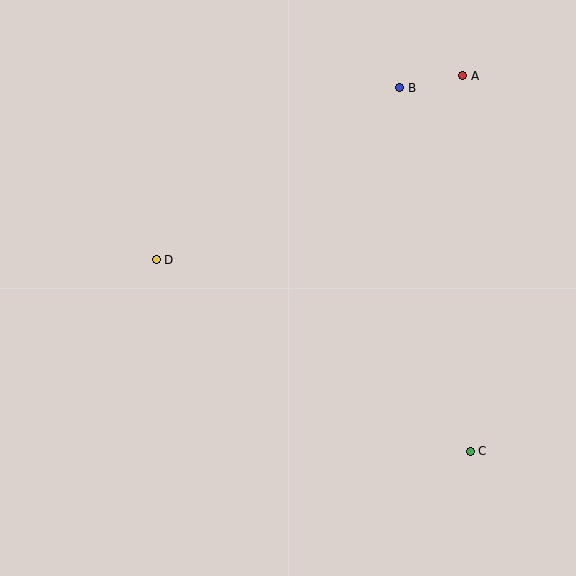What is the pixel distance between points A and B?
The distance between A and B is 64 pixels.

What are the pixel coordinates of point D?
Point D is at (156, 260).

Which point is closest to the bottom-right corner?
Point C is closest to the bottom-right corner.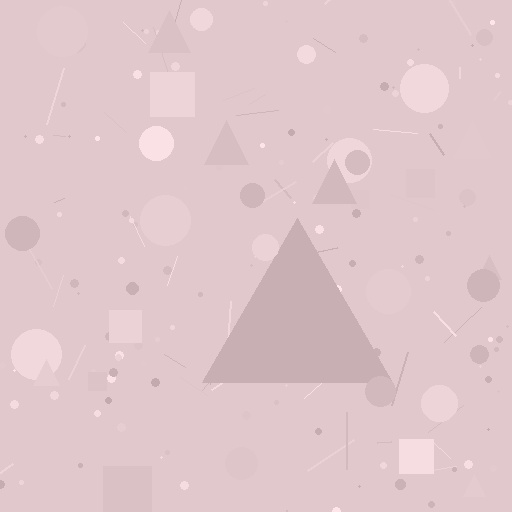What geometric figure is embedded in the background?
A triangle is embedded in the background.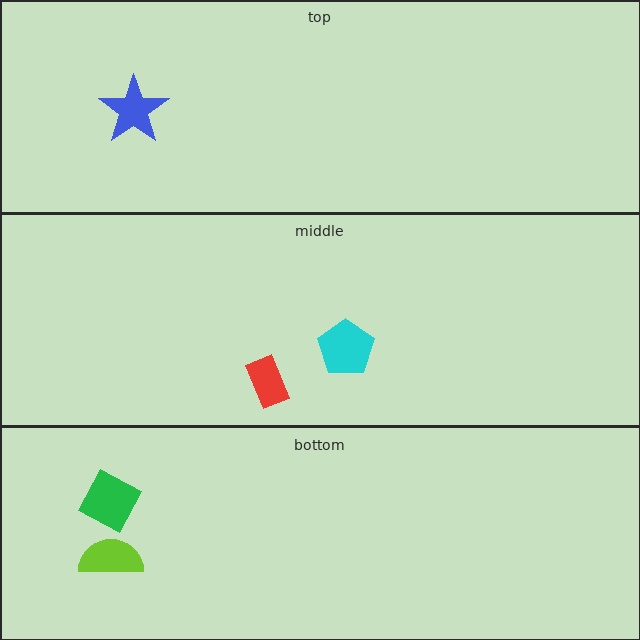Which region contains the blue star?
The top region.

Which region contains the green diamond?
The bottom region.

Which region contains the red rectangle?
The middle region.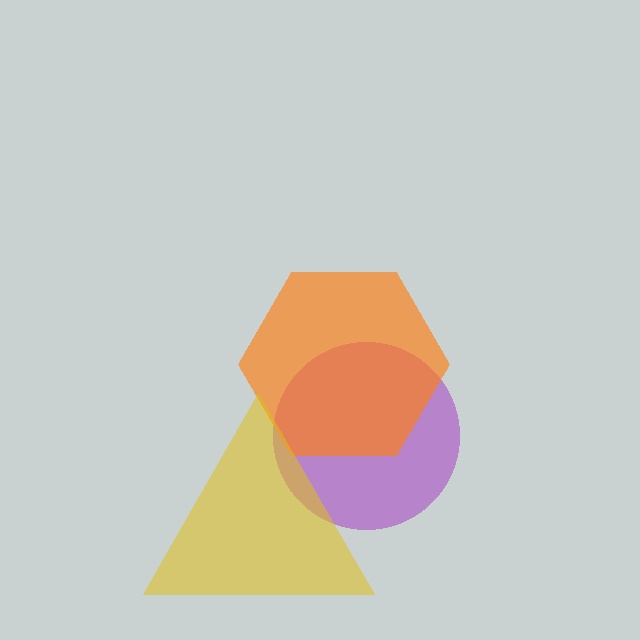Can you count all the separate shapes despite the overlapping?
Yes, there are 3 separate shapes.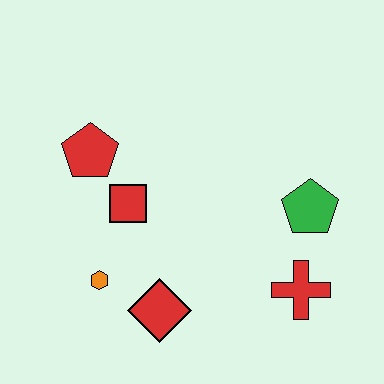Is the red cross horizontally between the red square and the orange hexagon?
No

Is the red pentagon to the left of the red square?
Yes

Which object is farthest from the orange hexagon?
The green pentagon is farthest from the orange hexagon.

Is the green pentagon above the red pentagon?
No